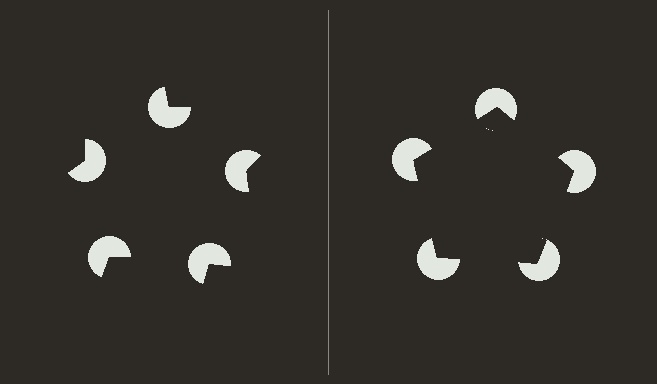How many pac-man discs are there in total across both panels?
10 — 5 on each side.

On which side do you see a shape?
An illusory pentagon appears on the right side. On the left side the wedge cuts are rotated, so no coherent shape forms.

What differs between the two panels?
The pac-man discs are positioned identically on both sides; only the wedge orientations differ. On the right they align to a pentagon; on the left they are misaligned.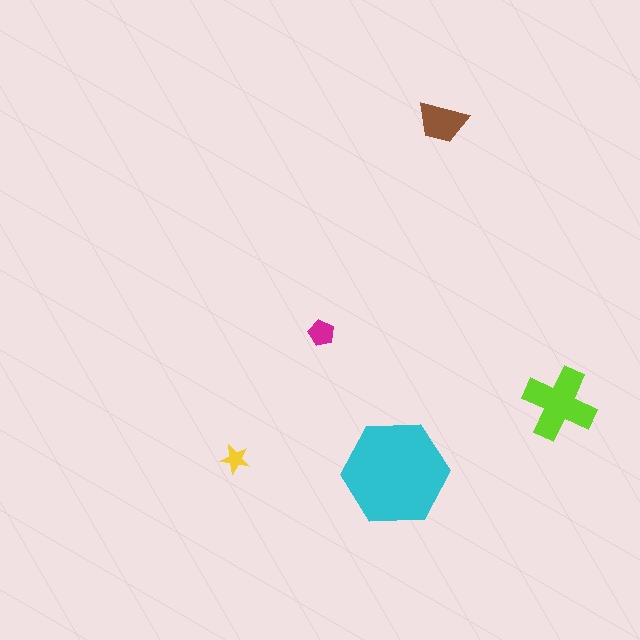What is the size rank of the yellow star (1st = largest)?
5th.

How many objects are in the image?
There are 5 objects in the image.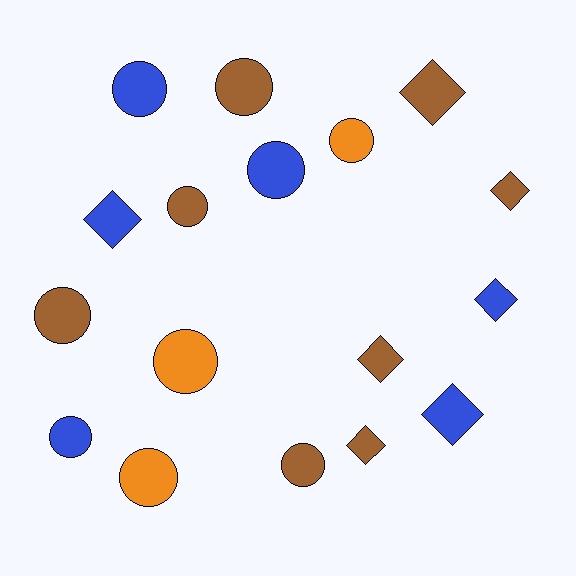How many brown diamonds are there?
There are 4 brown diamonds.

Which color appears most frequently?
Brown, with 8 objects.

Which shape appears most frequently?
Circle, with 10 objects.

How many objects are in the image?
There are 17 objects.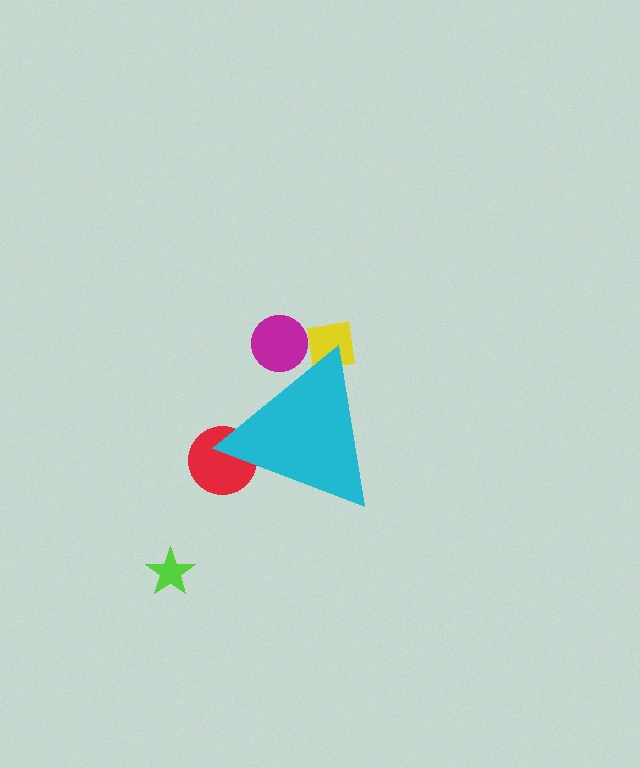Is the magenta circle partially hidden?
Yes, the magenta circle is partially hidden behind the cyan triangle.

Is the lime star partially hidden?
No, the lime star is fully visible.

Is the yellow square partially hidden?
Yes, the yellow square is partially hidden behind the cyan triangle.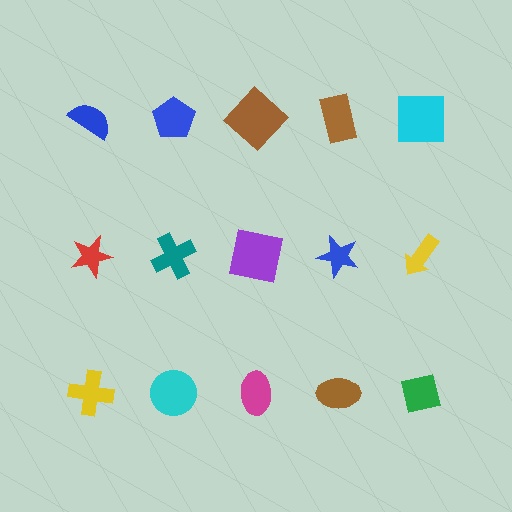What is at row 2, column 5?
A yellow arrow.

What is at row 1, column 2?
A blue pentagon.